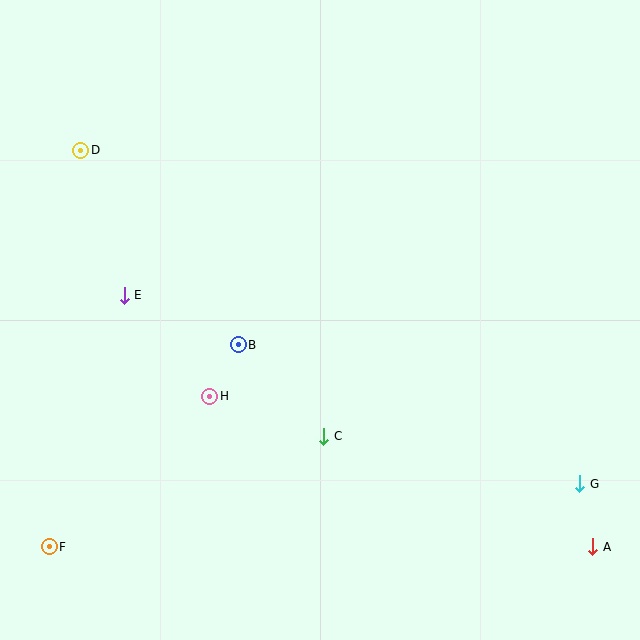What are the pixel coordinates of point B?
Point B is at (238, 345).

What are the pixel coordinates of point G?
Point G is at (580, 484).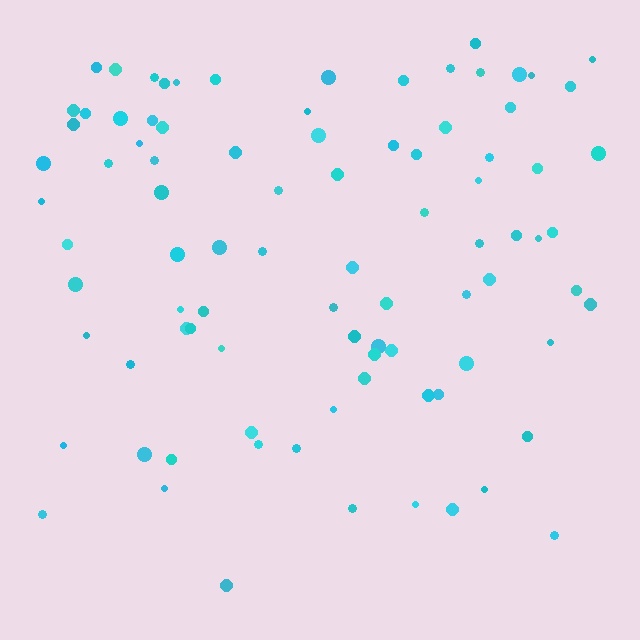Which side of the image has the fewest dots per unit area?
The bottom.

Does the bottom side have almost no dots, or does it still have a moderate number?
Still a moderate number, just noticeably fewer than the top.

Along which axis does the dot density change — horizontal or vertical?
Vertical.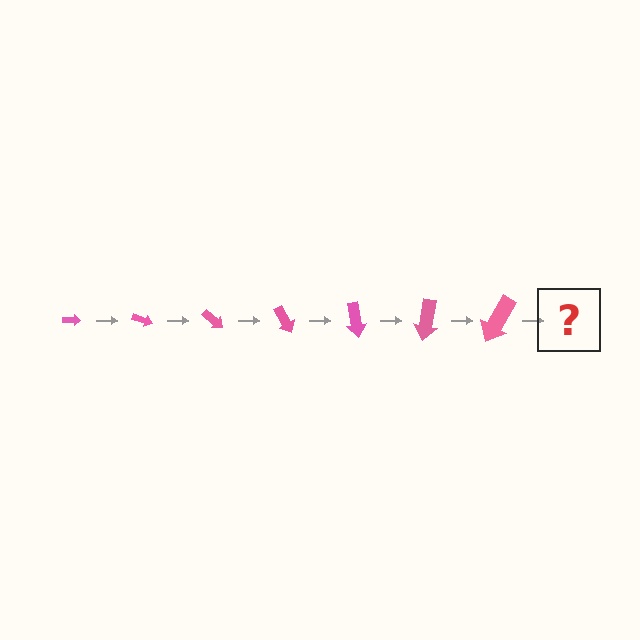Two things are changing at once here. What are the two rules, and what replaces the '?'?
The two rules are that the arrow grows larger each step and it rotates 20 degrees each step. The '?' should be an arrow, larger than the previous one and rotated 140 degrees from the start.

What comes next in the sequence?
The next element should be an arrow, larger than the previous one and rotated 140 degrees from the start.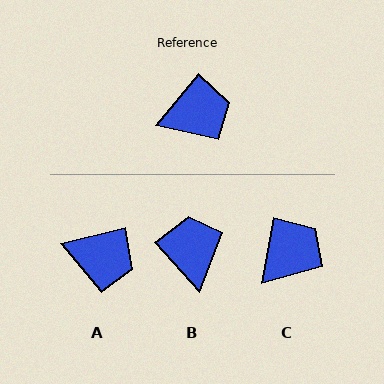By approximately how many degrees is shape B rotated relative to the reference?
Approximately 81 degrees counter-clockwise.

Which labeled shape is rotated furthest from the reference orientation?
B, about 81 degrees away.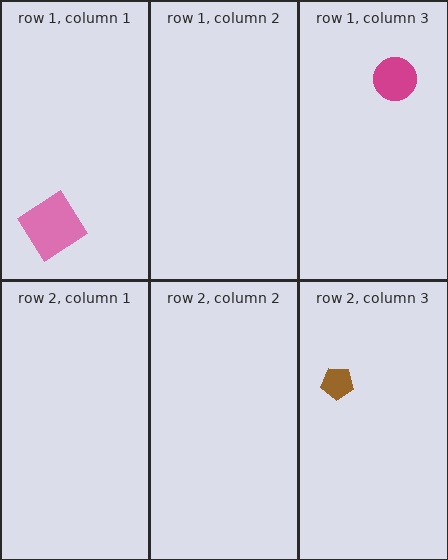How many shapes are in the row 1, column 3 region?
1.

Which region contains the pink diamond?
The row 1, column 1 region.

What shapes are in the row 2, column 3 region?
The brown pentagon.